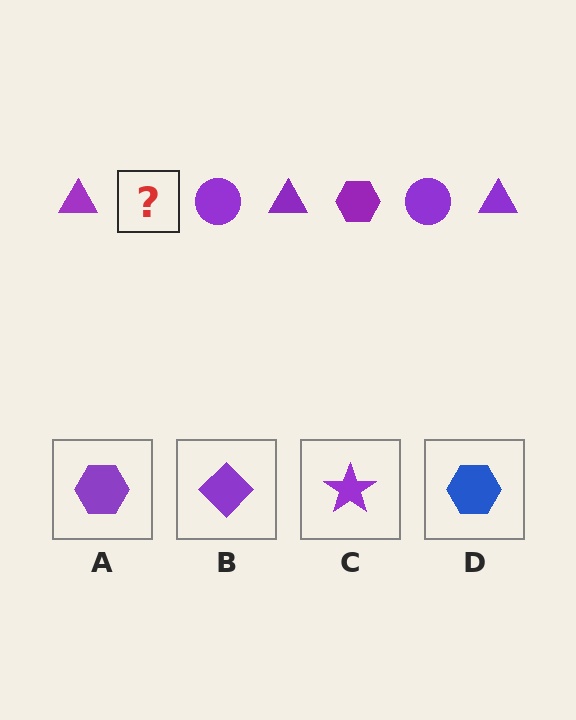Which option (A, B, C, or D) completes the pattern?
A.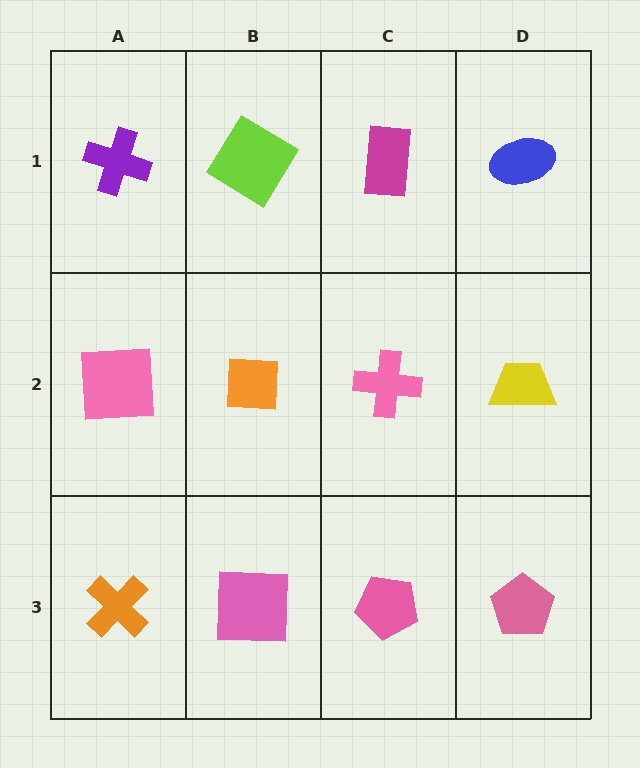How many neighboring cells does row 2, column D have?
3.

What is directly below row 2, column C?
A pink pentagon.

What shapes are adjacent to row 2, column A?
A purple cross (row 1, column A), an orange cross (row 3, column A), an orange square (row 2, column B).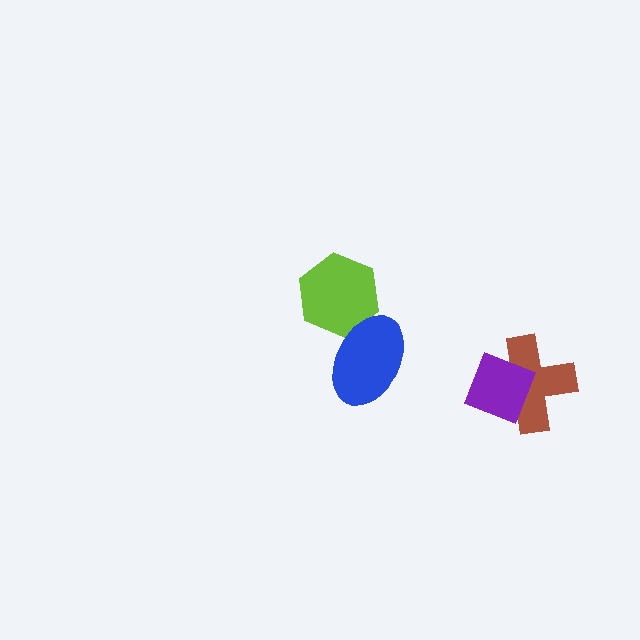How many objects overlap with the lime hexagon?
1 object overlaps with the lime hexagon.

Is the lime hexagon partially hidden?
Yes, it is partially covered by another shape.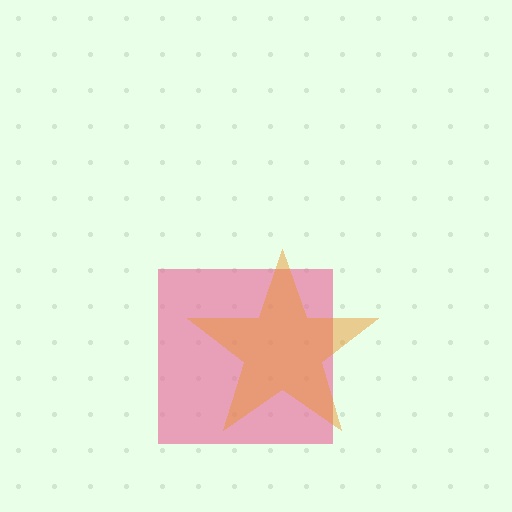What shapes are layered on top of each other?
The layered shapes are: a pink square, an orange star.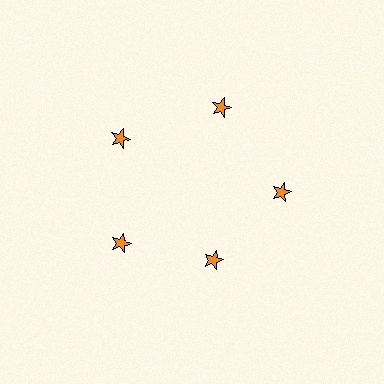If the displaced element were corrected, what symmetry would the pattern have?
It would have 5-fold rotational symmetry — the pattern would map onto itself every 72 degrees.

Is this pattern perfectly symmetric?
No. The 5 orange stars are arranged in a ring, but one element near the 5 o'clock position is pulled inward toward the center, breaking the 5-fold rotational symmetry.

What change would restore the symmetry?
The symmetry would be restored by moving it outward, back onto the ring so that all 5 stars sit at equal angles and equal distance from the center.